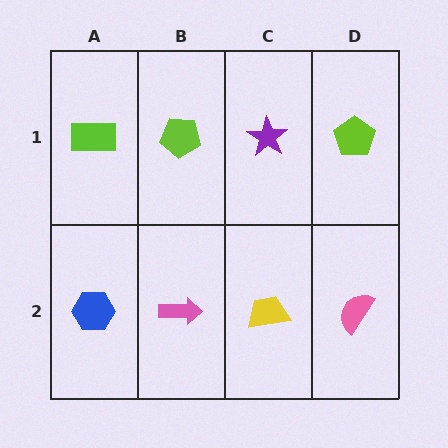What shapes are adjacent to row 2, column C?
A purple star (row 1, column C), a pink arrow (row 2, column B), a pink semicircle (row 2, column D).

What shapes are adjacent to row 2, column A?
A lime rectangle (row 1, column A), a pink arrow (row 2, column B).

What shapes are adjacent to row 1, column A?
A blue hexagon (row 2, column A), a lime pentagon (row 1, column B).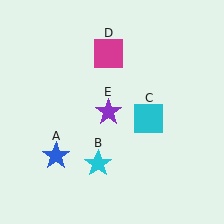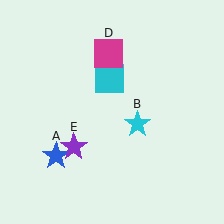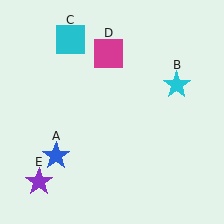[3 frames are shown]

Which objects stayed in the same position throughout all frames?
Blue star (object A) and magenta square (object D) remained stationary.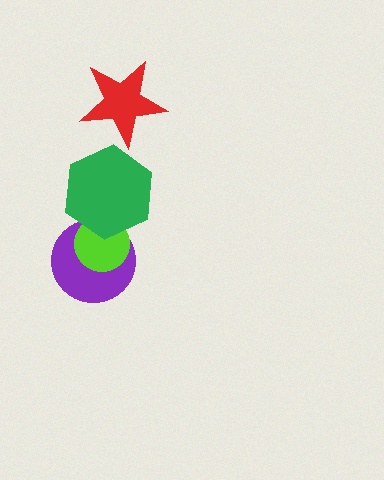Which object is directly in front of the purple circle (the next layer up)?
The lime circle is directly in front of the purple circle.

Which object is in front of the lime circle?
The green hexagon is in front of the lime circle.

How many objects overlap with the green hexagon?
2 objects overlap with the green hexagon.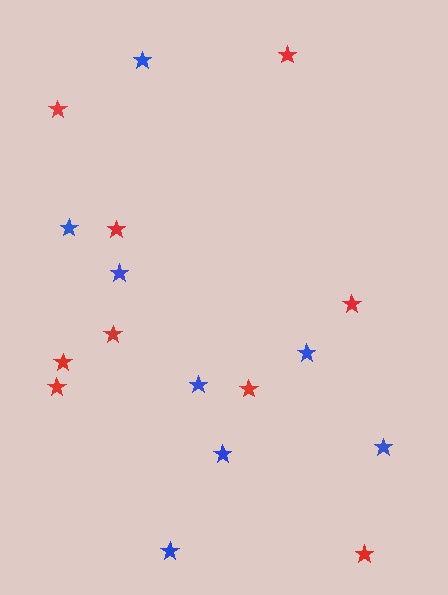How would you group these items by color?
There are 2 groups: one group of blue stars (8) and one group of red stars (9).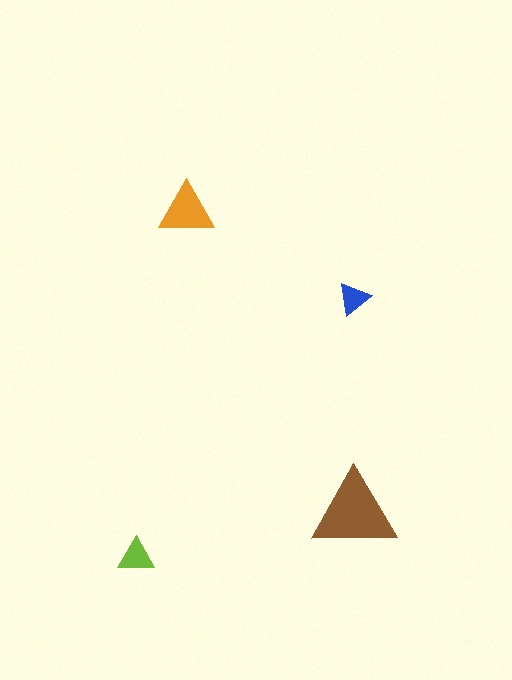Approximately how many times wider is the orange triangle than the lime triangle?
About 1.5 times wider.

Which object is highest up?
The orange triangle is topmost.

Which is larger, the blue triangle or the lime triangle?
The lime one.